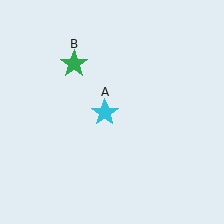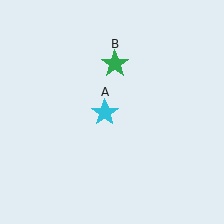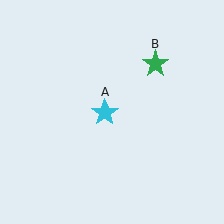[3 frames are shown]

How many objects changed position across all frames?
1 object changed position: green star (object B).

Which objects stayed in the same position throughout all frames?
Cyan star (object A) remained stationary.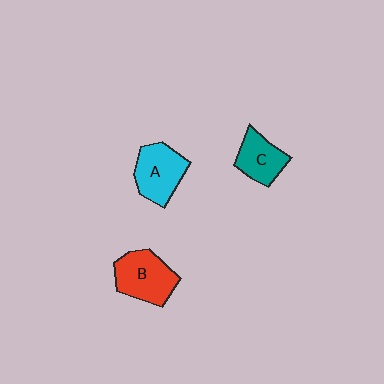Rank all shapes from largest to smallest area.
From largest to smallest: B (red), A (cyan), C (teal).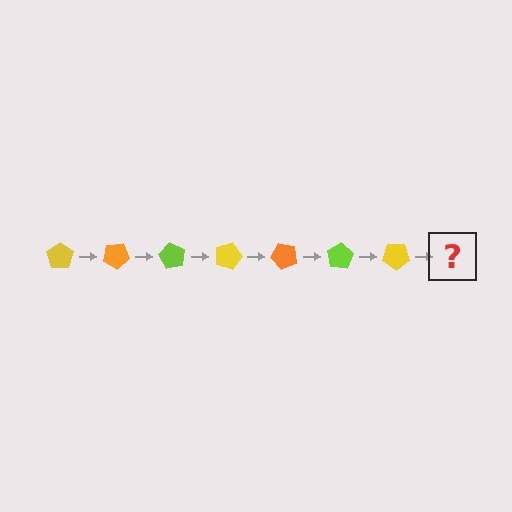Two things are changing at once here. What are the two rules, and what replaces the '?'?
The two rules are that it rotates 30 degrees each step and the color cycles through yellow, orange, and lime. The '?' should be an orange pentagon, rotated 210 degrees from the start.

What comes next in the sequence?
The next element should be an orange pentagon, rotated 210 degrees from the start.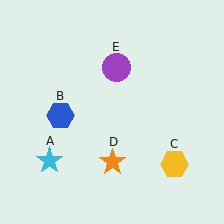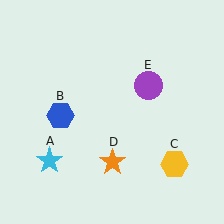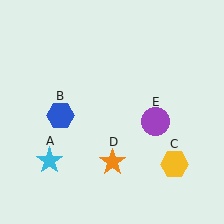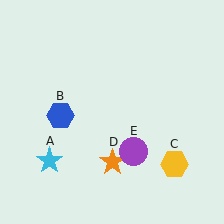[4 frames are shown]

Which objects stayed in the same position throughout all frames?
Cyan star (object A) and blue hexagon (object B) and yellow hexagon (object C) and orange star (object D) remained stationary.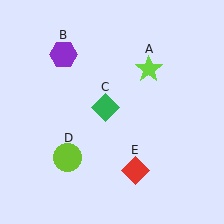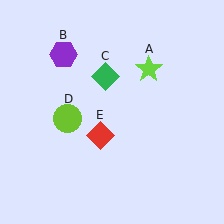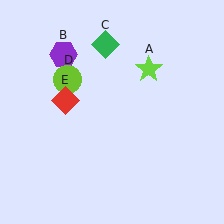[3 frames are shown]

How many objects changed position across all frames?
3 objects changed position: green diamond (object C), lime circle (object D), red diamond (object E).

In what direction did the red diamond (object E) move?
The red diamond (object E) moved up and to the left.